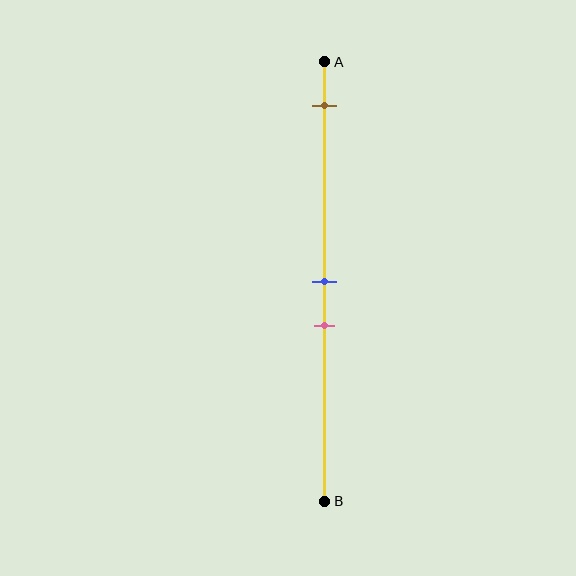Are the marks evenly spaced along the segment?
No, the marks are not evenly spaced.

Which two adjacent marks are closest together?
The blue and pink marks are the closest adjacent pair.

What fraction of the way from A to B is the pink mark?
The pink mark is approximately 60% (0.6) of the way from A to B.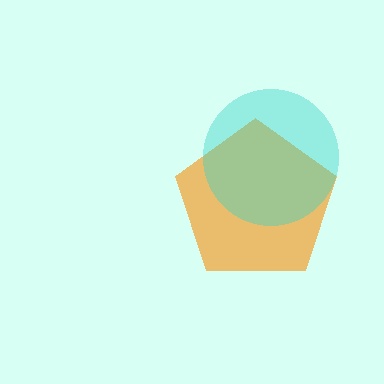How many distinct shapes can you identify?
There are 2 distinct shapes: an orange pentagon, a cyan circle.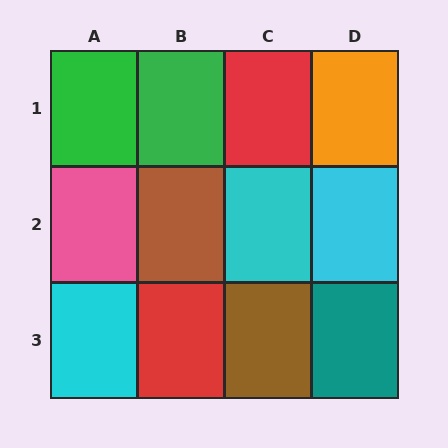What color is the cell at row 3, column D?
Teal.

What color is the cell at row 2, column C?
Cyan.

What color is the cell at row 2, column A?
Pink.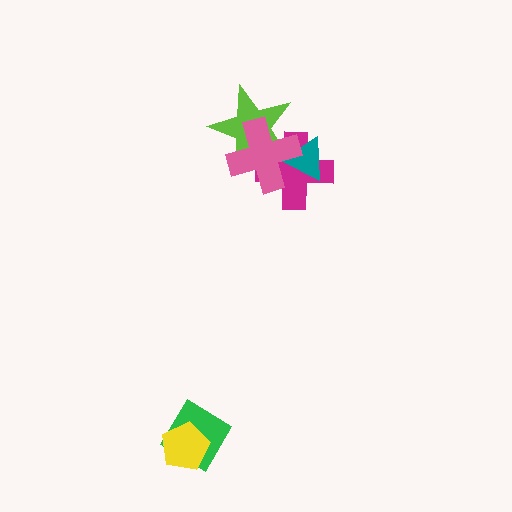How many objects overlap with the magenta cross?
3 objects overlap with the magenta cross.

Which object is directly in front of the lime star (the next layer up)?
The magenta cross is directly in front of the lime star.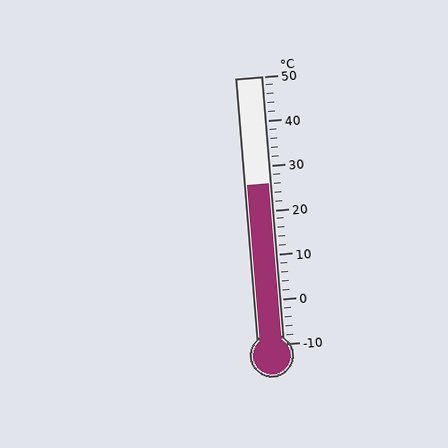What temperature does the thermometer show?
The thermometer shows approximately 26°C.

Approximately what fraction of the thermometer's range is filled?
The thermometer is filled to approximately 60% of its range.